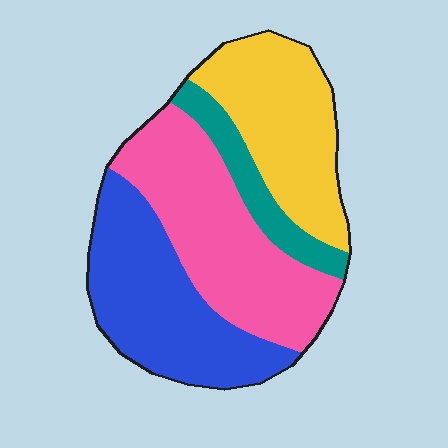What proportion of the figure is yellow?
Yellow takes up about one quarter (1/4) of the figure.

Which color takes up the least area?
Teal, at roughly 10%.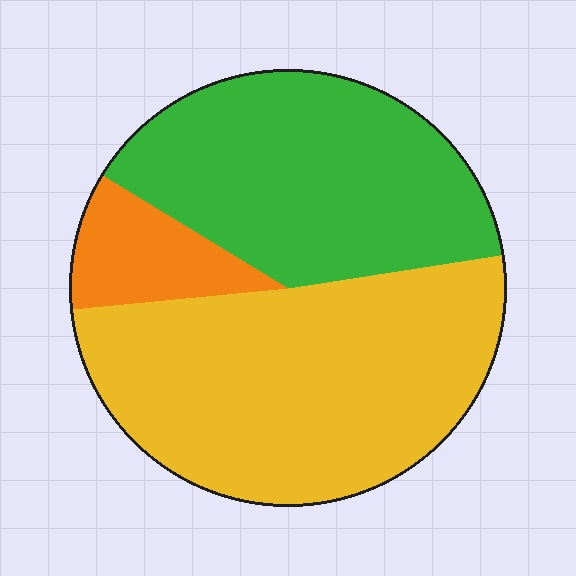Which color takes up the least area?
Orange, at roughly 10%.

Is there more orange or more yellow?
Yellow.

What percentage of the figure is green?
Green covers roughly 40% of the figure.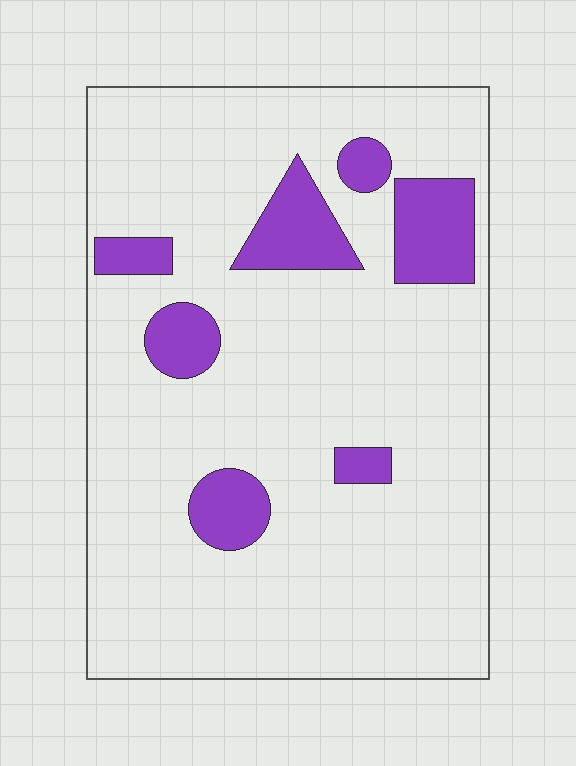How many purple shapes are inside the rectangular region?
7.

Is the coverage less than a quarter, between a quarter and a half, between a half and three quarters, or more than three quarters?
Less than a quarter.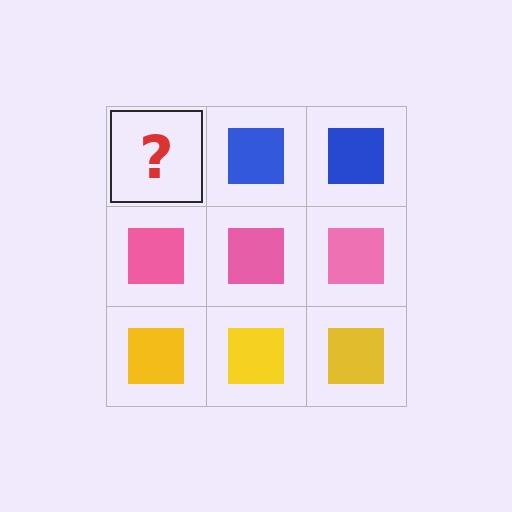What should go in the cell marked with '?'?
The missing cell should contain a blue square.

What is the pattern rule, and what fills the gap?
The rule is that each row has a consistent color. The gap should be filled with a blue square.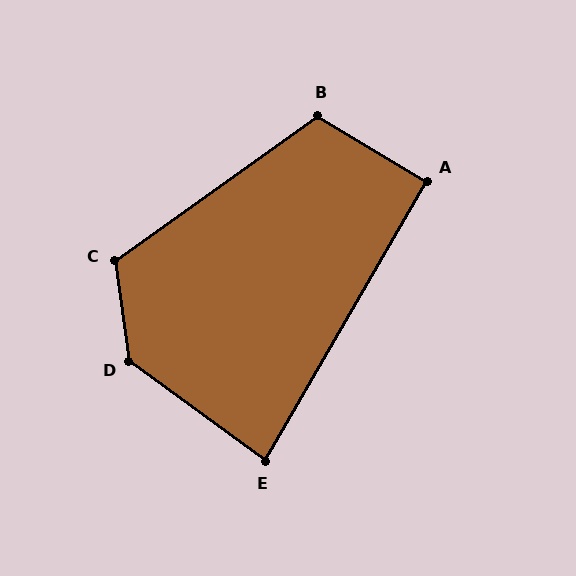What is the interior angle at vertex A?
Approximately 91 degrees (approximately right).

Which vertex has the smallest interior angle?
E, at approximately 84 degrees.